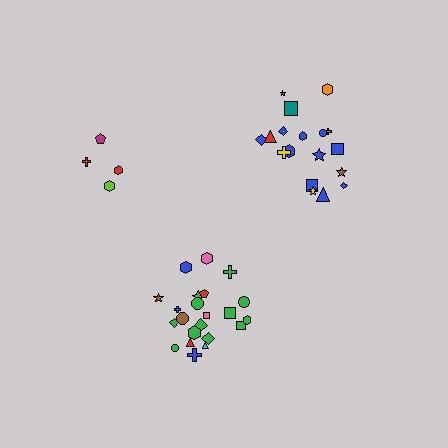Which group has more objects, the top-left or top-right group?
The top-right group.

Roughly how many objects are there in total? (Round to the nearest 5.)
Roughly 45 objects in total.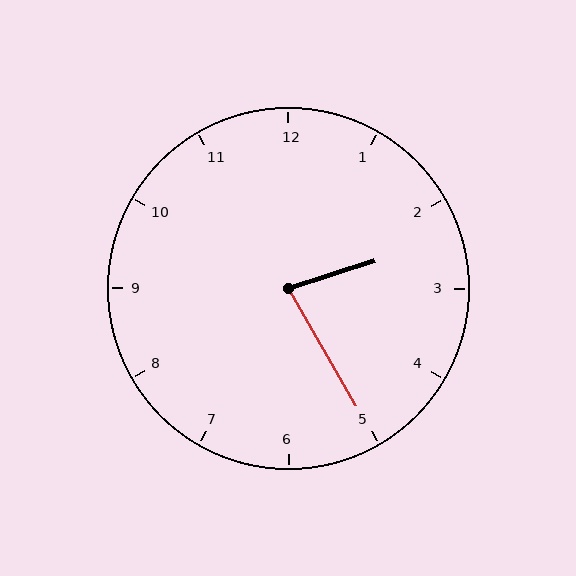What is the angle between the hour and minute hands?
Approximately 78 degrees.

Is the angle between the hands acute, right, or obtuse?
It is acute.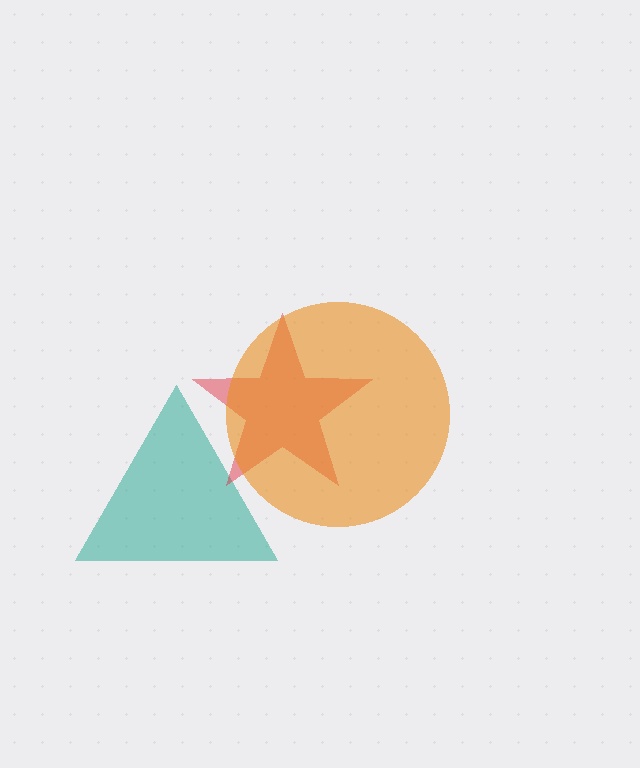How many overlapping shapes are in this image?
There are 3 overlapping shapes in the image.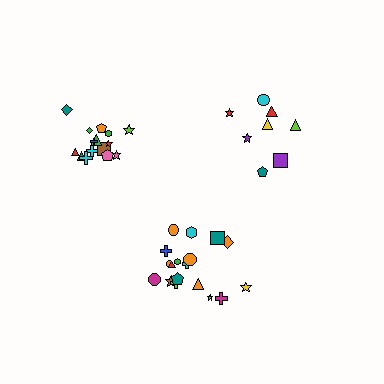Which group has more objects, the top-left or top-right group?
The top-left group.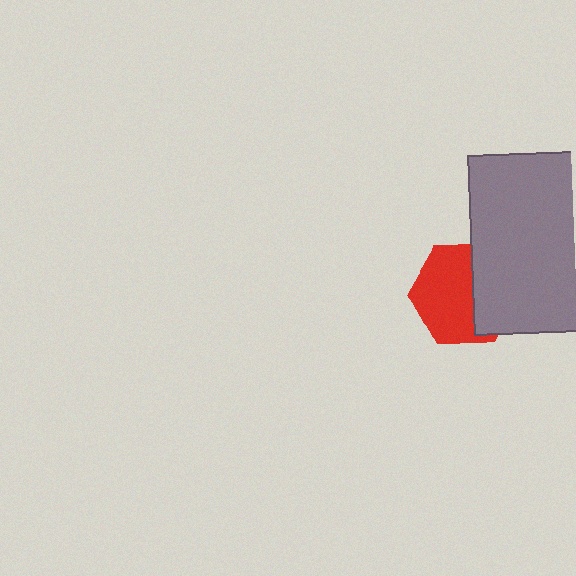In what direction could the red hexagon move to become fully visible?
The red hexagon could move left. That would shift it out from behind the gray rectangle entirely.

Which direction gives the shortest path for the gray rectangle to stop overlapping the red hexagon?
Moving right gives the shortest separation.